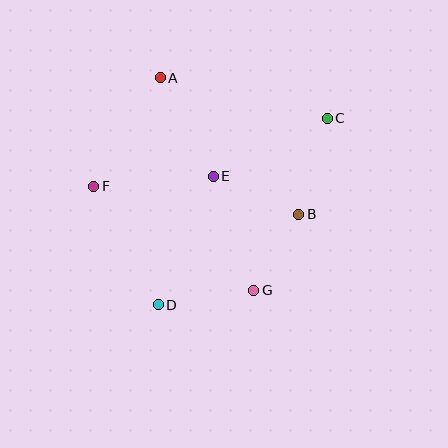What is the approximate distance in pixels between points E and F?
The distance between E and F is approximately 120 pixels.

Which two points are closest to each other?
Points B and G are closest to each other.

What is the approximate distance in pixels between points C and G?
The distance between C and G is approximately 187 pixels.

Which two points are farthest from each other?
Points C and D are farthest from each other.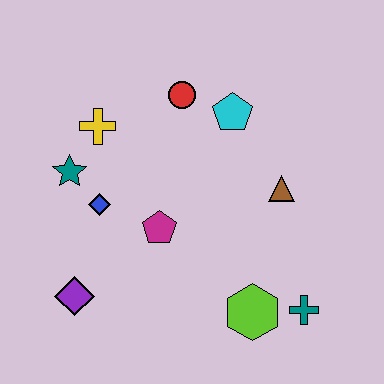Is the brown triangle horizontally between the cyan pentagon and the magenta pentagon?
No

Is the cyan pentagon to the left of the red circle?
No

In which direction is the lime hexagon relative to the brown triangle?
The lime hexagon is below the brown triangle.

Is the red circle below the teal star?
No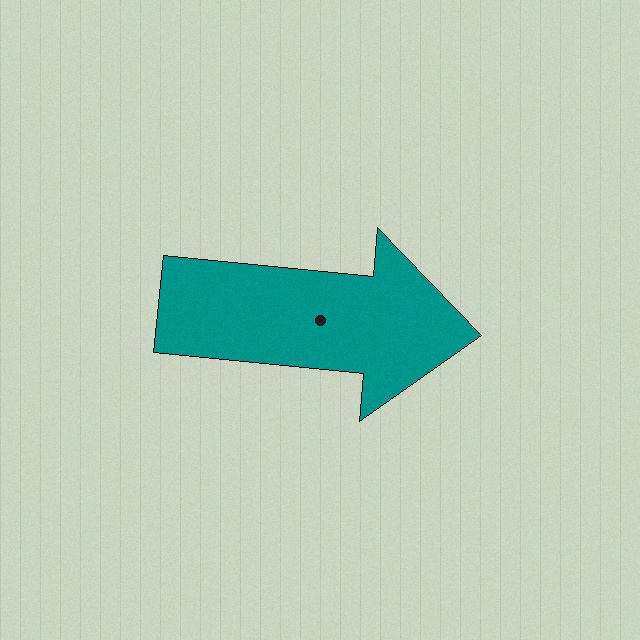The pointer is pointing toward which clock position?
Roughly 3 o'clock.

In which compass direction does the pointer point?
East.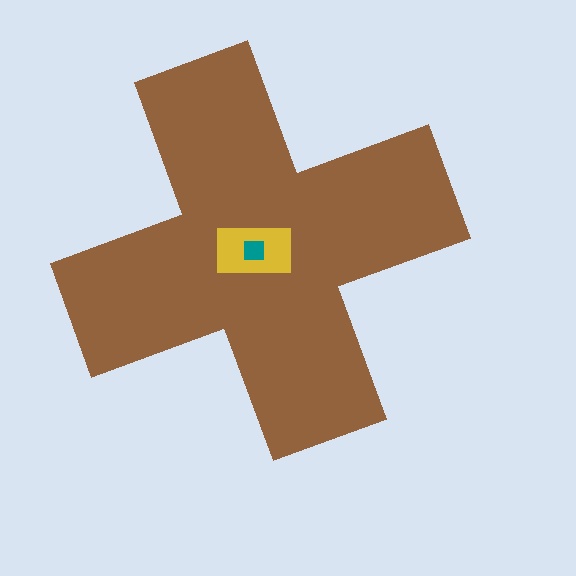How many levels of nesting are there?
3.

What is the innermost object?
The teal square.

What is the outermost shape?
The brown cross.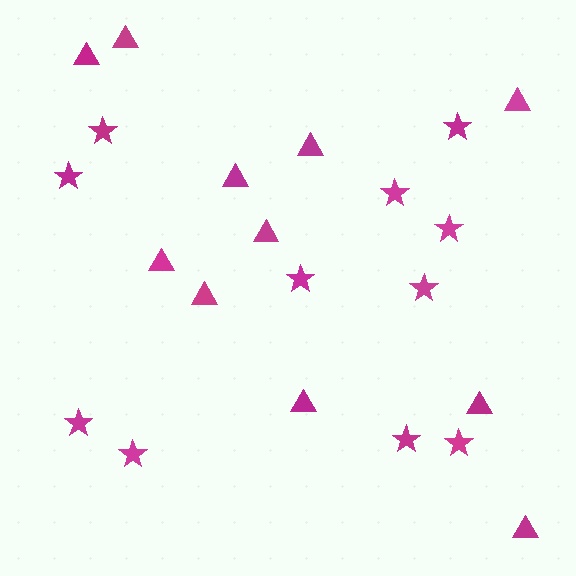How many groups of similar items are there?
There are 2 groups: one group of stars (11) and one group of triangles (11).